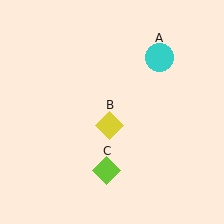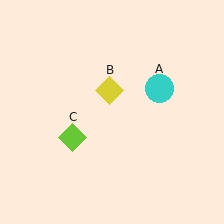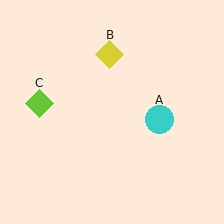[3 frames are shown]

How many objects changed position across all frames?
3 objects changed position: cyan circle (object A), yellow diamond (object B), lime diamond (object C).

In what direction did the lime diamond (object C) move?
The lime diamond (object C) moved up and to the left.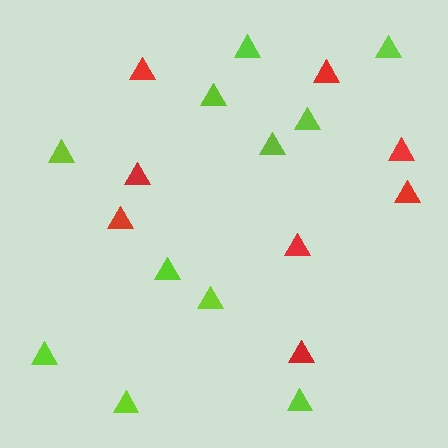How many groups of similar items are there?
There are 2 groups: one group of red triangles (8) and one group of lime triangles (11).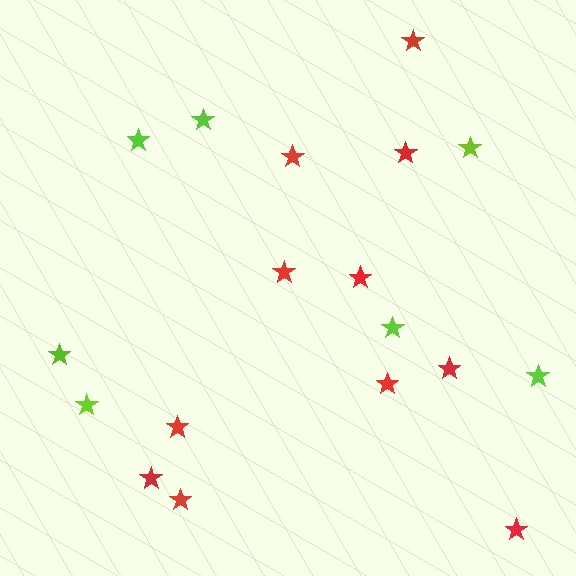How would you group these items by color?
There are 2 groups: one group of lime stars (7) and one group of red stars (11).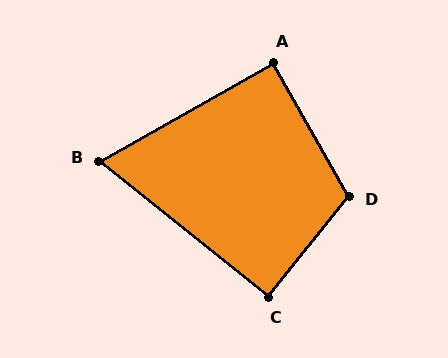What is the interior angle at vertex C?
Approximately 90 degrees (approximately right).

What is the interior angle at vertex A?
Approximately 90 degrees (approximately right).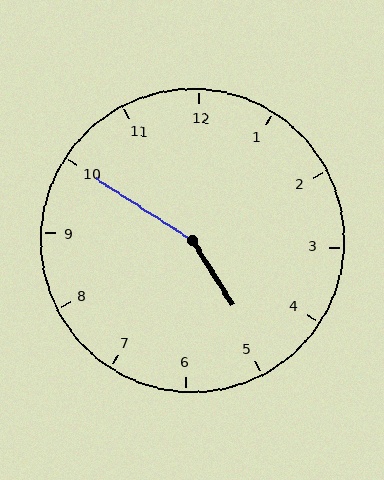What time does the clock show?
4:50.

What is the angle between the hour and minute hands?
Approximately 155 degrees.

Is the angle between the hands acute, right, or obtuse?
It is obtuse.